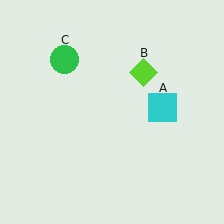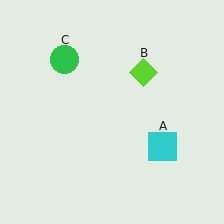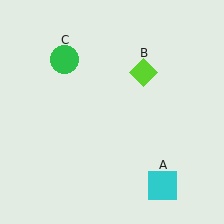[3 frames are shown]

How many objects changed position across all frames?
1 object changed position: cyan square (object A).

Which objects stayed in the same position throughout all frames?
Lime diamond (object B) and green circle (object C) remained stationary.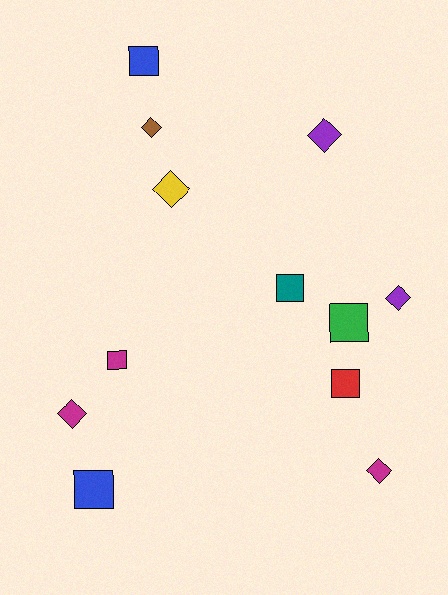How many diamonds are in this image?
There are 6 diamonds.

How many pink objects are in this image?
There are no pink objects.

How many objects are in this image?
There are 12 objects.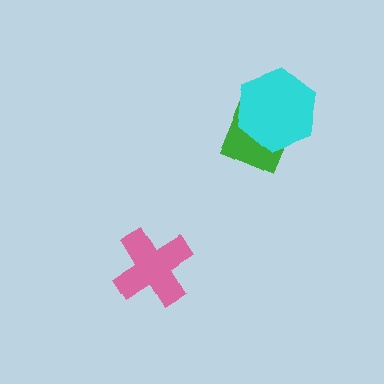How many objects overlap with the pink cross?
0 objects overlap with the pink cross.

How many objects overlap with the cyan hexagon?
1 object overlaps with the cyan hexagon.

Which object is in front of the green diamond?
The cyan hexagon is in front of the green diamond.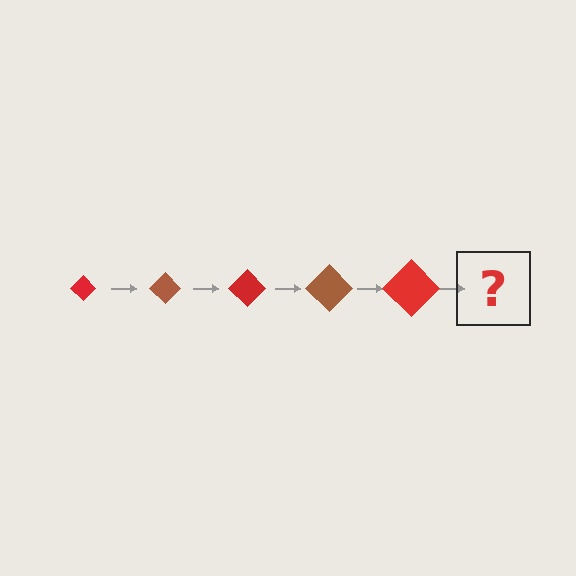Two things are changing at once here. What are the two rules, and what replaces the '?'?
The two rules are that the diamond grows larger each step and the color cycles through red and brown. The '?' should be a brown diamond, larger than the previous one.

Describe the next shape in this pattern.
It should be a brown diamond, larger than the previous one.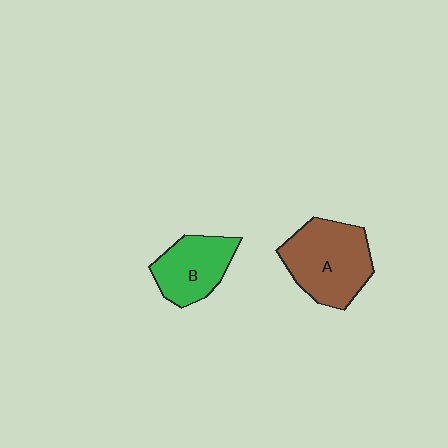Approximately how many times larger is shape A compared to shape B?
Approximately 1.4 times.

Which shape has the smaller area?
Shape B (green).